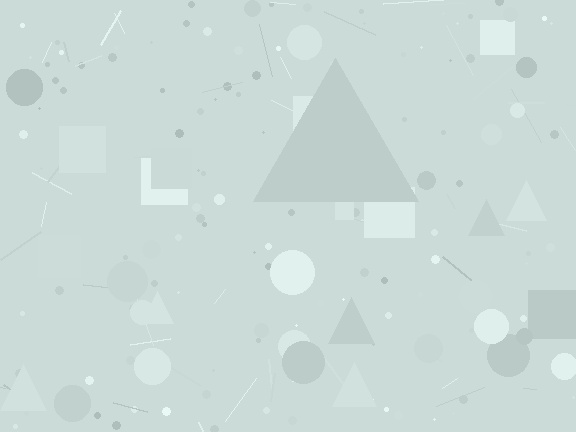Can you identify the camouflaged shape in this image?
The camouflaged shape is a triangle.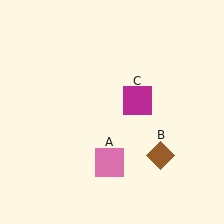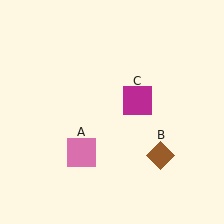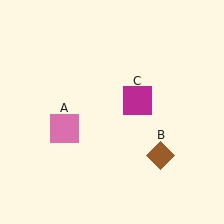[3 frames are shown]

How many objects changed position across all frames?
1 object changed position: pink square (object A).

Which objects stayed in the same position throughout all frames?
Brown diamond (object B) and magenta square (object C) remained stationary.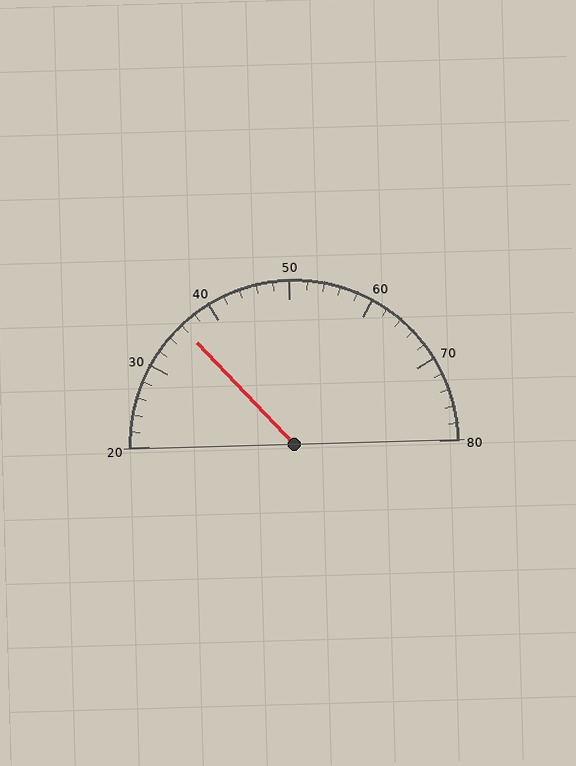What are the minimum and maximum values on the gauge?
The gauge ranges from 20 to 80.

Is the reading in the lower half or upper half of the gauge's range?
The reading is in the lower half of the range (20 to 80).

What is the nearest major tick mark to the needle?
The nearest major tick mark is 40.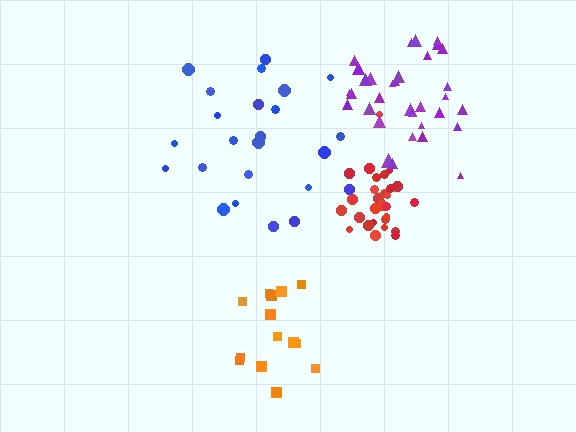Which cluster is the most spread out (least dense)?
Blue.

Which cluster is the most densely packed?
Red.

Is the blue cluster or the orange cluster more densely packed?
Orange.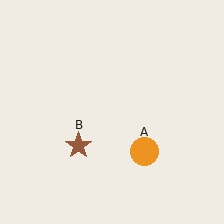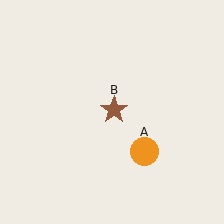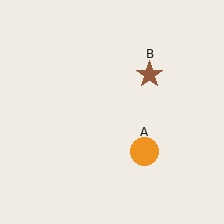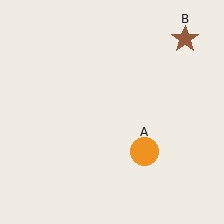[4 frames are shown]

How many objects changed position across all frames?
1 object changed position: brown star (object B).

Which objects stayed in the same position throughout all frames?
Orange circle (object A) remained stationary.